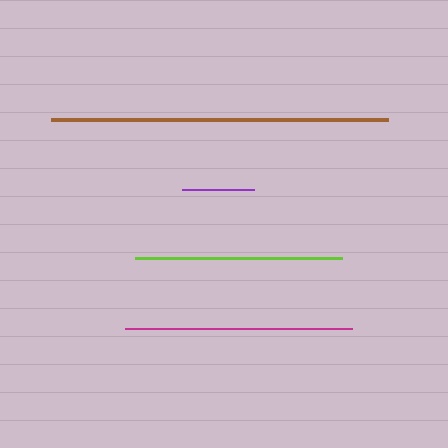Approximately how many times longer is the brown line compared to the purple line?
The brown line is approximately 4.7 times the length of the purple line.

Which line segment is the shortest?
The purple line is the shortest at approximately 72 pixels.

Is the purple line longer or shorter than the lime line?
The lime line is longer than the purple line.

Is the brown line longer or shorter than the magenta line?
The brown line is longer than the magenta line.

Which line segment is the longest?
The brown line is the longest at approximately 338 pixels.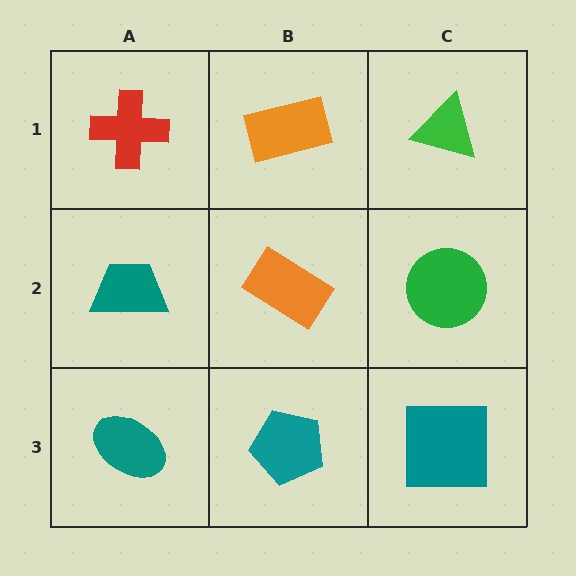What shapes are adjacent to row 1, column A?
A teal trapezoid (row 2, column A), an orange rectangle (row 1, column B).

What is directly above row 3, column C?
A green circle.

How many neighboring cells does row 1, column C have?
2.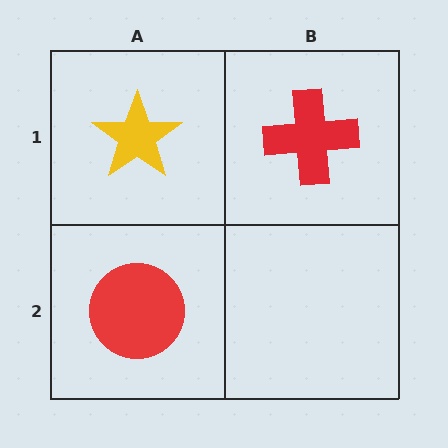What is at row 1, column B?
A red cross.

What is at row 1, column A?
A yellow star.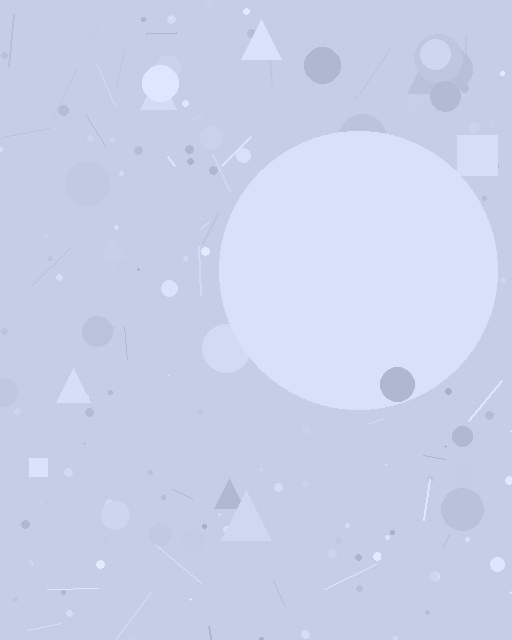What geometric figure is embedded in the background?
A circle is embedded in the background.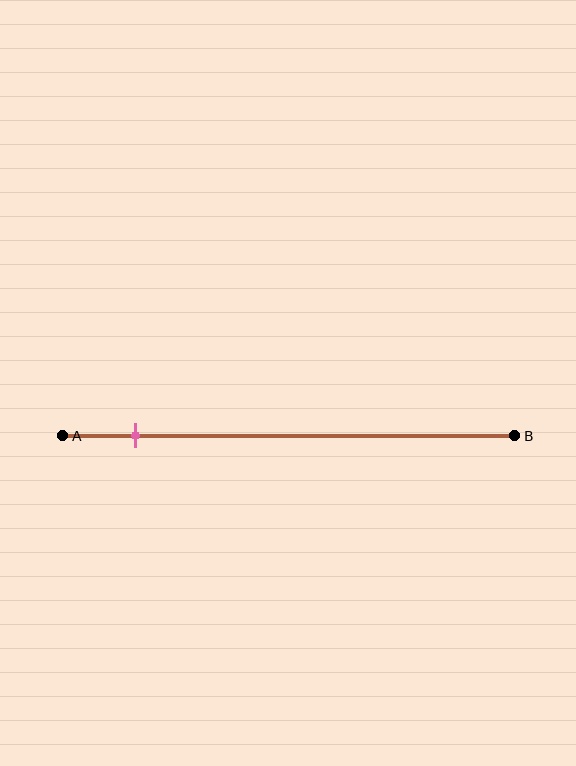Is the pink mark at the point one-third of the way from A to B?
No, the mark is at about 15% from A, not at the 33% one-third point.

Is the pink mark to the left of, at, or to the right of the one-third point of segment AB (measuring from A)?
The pink mark is to the left of the one-third point of segment AB.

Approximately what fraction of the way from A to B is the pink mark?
The pink mark is approximately 15% of the way from A to B.